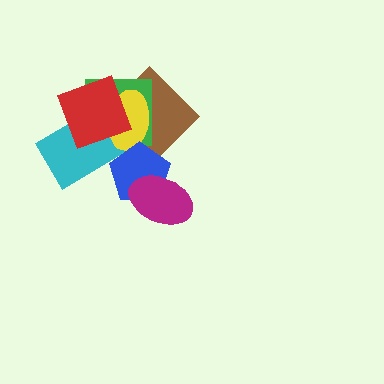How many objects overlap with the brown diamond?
5 objects overlap with the brown diamond.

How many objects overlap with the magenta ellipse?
1 object overlaps with the magenta ellipse.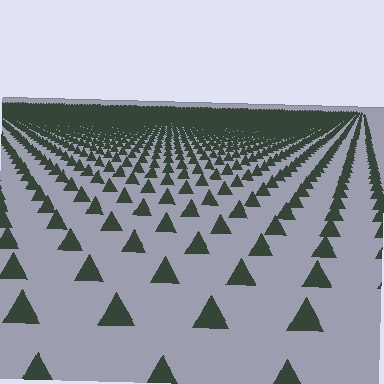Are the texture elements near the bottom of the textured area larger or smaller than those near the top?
Larger. Near the bottom, elements are closer to the viewer and appear at a bigger on-screen size.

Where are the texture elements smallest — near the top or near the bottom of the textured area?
Near the top.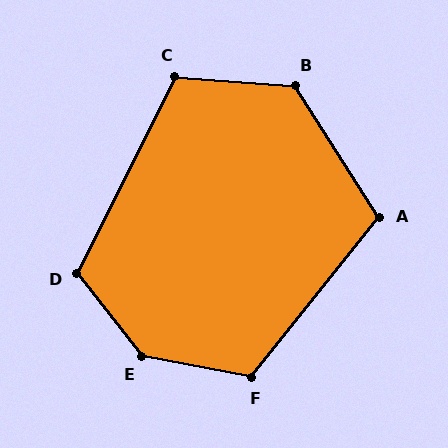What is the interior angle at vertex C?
Approximately 112 degrees (obtuse).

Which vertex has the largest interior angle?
E, at approximately 139 degrees.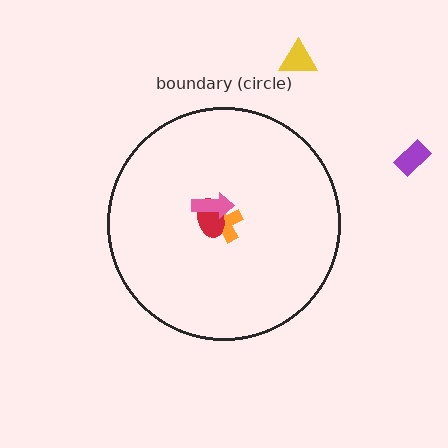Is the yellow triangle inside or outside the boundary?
Outside.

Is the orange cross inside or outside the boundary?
Inside.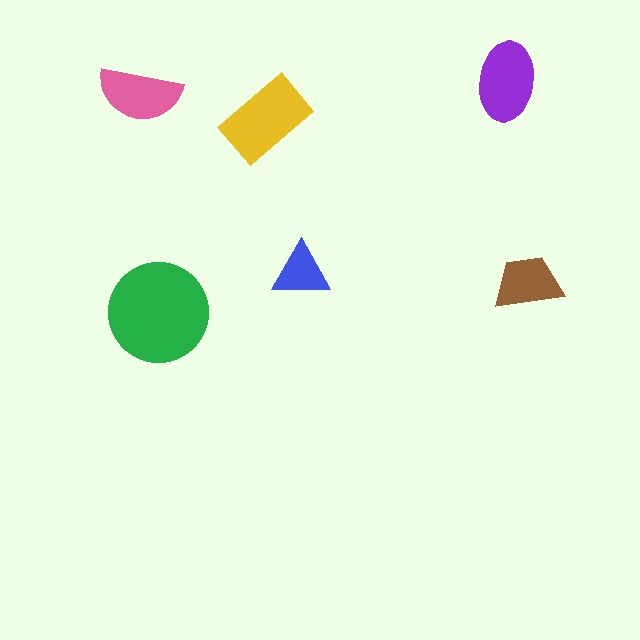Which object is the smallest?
The blue triangle.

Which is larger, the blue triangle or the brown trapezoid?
The brown trapezoid.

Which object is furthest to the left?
The pink semicircle is leftmost.